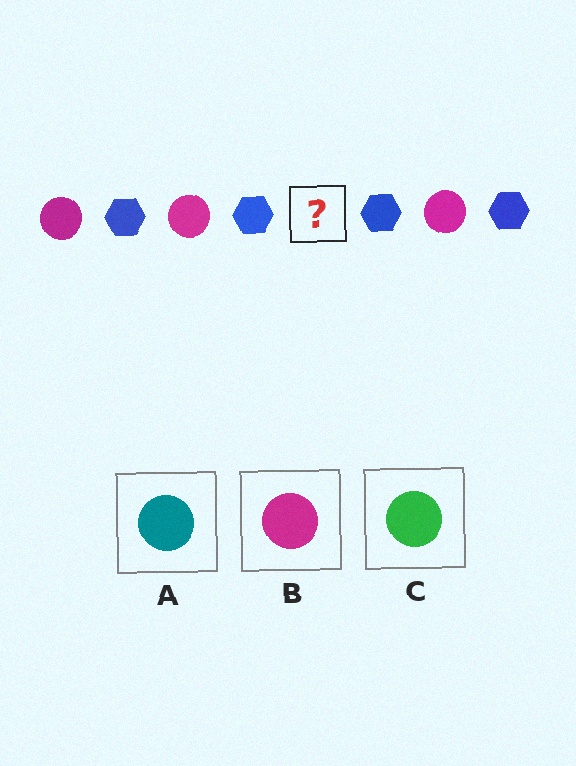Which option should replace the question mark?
Option B.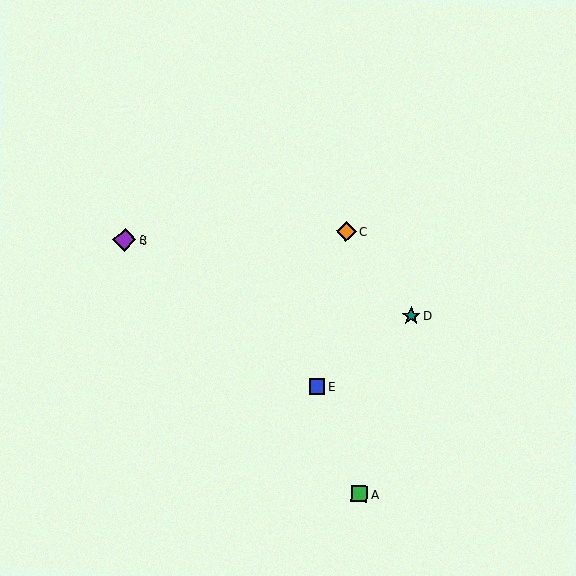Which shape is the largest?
The purple diamond (labeled B) is the largest.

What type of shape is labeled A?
Shape A is a green square.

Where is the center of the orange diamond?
The center of the orange diamond is at (346, 231).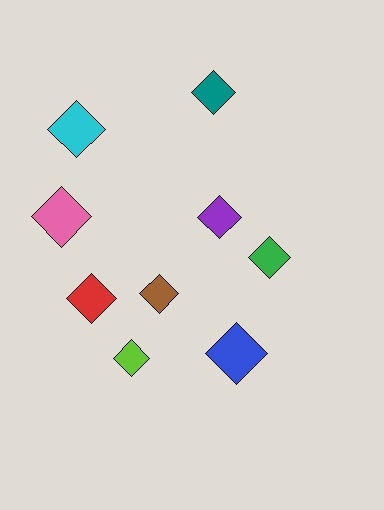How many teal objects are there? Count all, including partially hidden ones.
There is 1 teal object.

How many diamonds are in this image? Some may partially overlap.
There are 9 diamonds.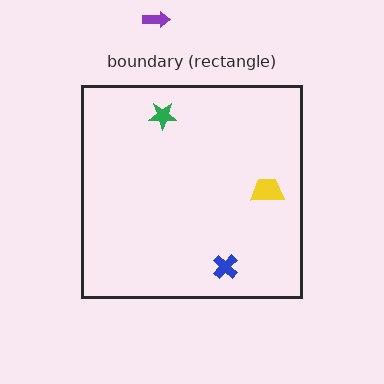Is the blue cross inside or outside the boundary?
Inside.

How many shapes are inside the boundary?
3 inside, 1 outside.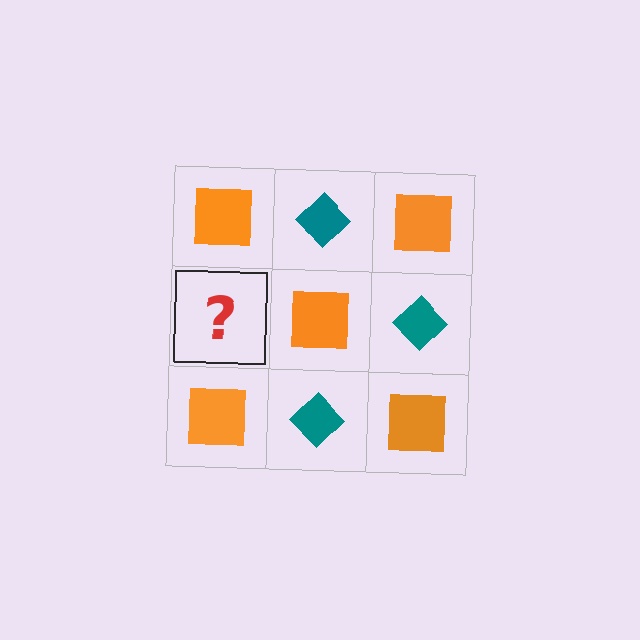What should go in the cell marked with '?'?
The missing cell should contain a teal diamond.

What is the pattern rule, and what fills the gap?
The rule is that it alternates orange square and teal diamond in a checkerboard pattern. The gap should be filled with a teal diamond.